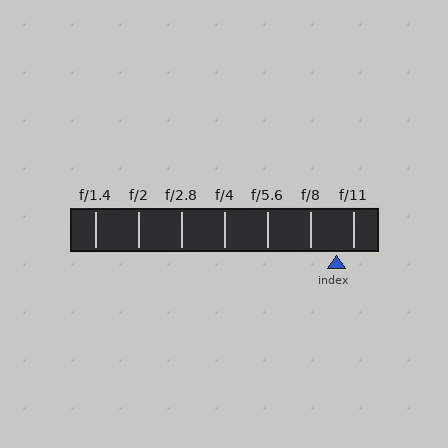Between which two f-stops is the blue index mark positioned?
The index mark is between f/8 and f/11.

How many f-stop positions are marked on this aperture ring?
There are 7 f-stop positions marked.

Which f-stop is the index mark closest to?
The index mark is closest to f/11.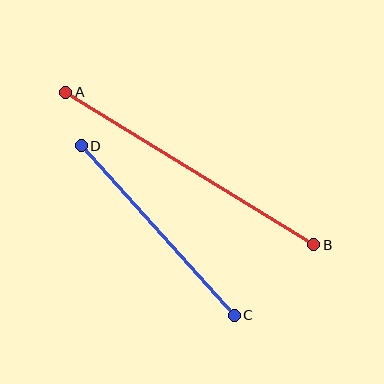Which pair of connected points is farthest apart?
Points A and B are farthest apart.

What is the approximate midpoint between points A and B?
The midpoint is at approximately (190, 169) pixels.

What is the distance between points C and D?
The distance is approximately 229 pixels.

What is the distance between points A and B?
The distance is approximately 292 pixels.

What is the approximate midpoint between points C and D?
The midpoint is at approximately (158, 231) pixels.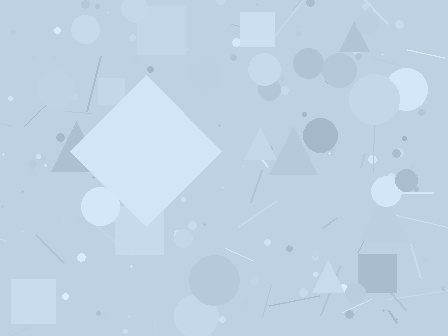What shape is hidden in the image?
A diamond is hidden in the image.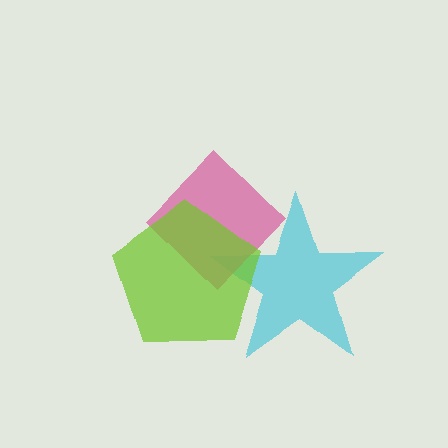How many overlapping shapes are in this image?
There are 3 overlapping shapes in the image.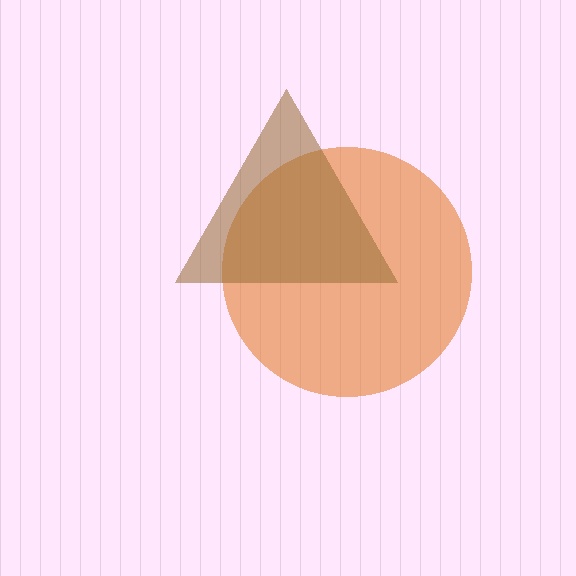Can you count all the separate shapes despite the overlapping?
Yes, there are 2 separate shapes.